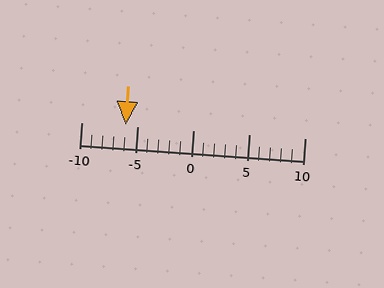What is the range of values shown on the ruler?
The ruler shows values from -10 to 10.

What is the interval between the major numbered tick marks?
The major tick marks are spaced 5 units apart.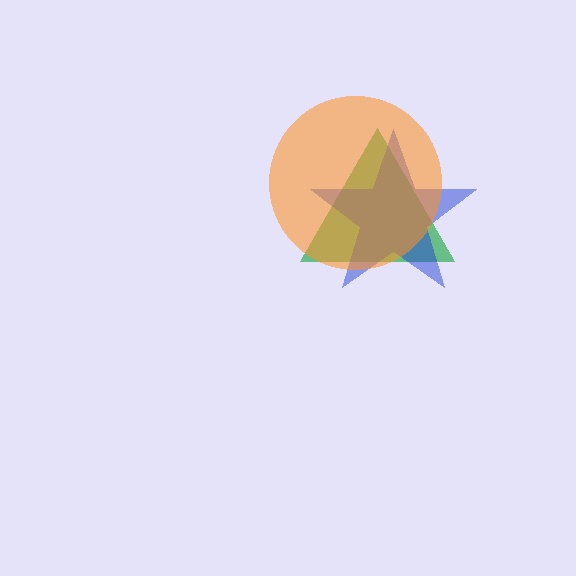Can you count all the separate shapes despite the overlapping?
Yes, there are 3 separate shapes.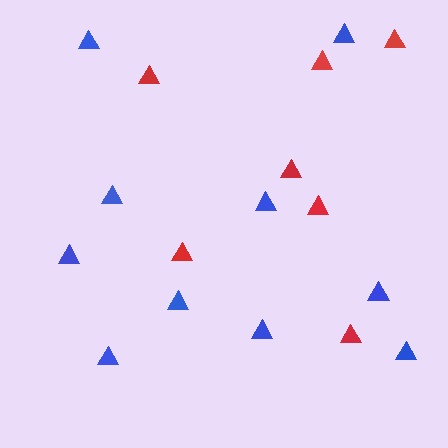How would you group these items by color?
There are 2 groups: one group of red triangles (7) and one group of blue triangles (10).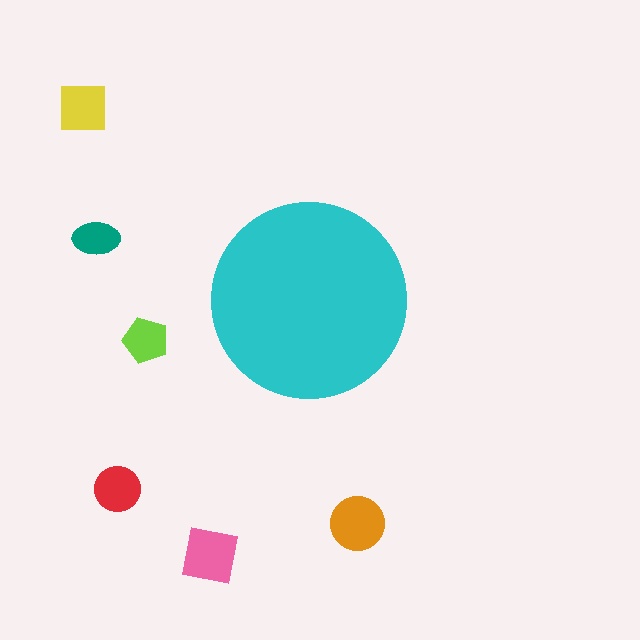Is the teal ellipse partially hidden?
No, the teal ellipse is fully visible.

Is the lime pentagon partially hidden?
No, the lime pentagon is fully visible.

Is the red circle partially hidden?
No, the red circle is fully visible.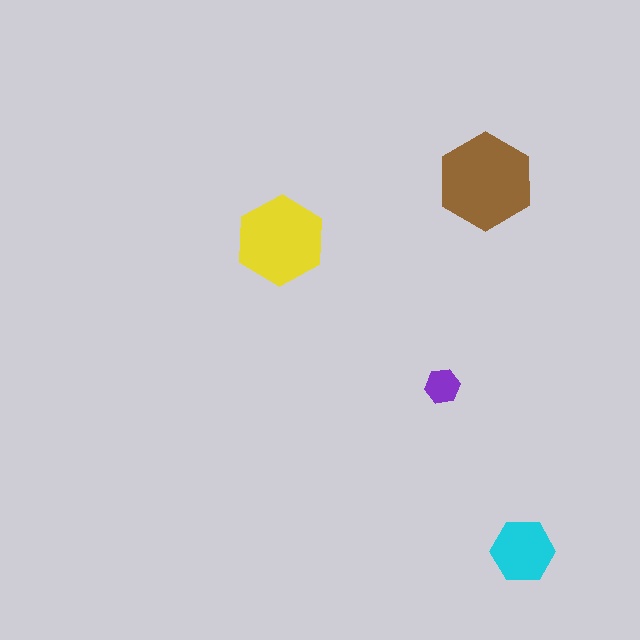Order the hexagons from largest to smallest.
the brown one, the yellow one, the cyan one, the purple one.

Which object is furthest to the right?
The cyan hexagon is rightmost.